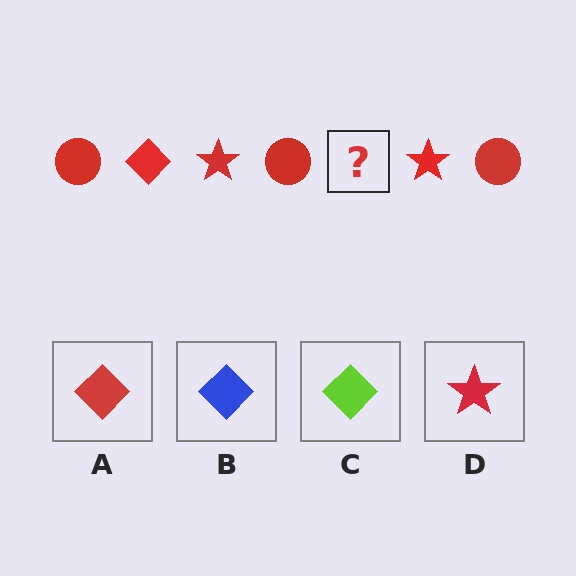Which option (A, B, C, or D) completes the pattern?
A.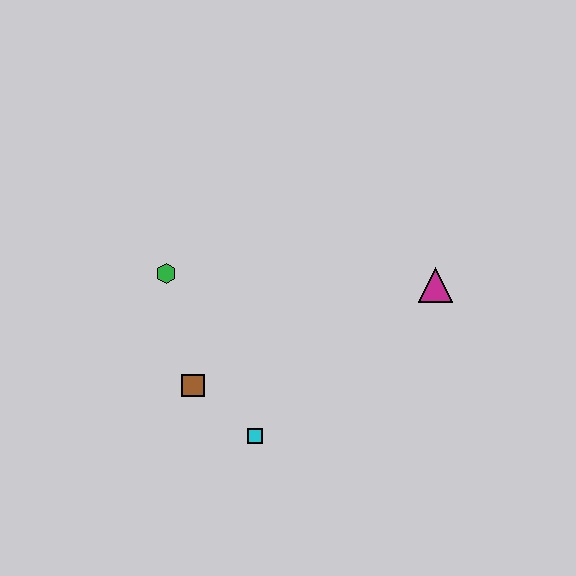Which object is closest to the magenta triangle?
The cyan square is closest to the magenta triangle.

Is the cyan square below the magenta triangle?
Yes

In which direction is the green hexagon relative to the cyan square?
The green hexagon is above the cyan square.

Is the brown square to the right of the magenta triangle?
No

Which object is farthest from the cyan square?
The magenta triangle is farthest from the cyan square.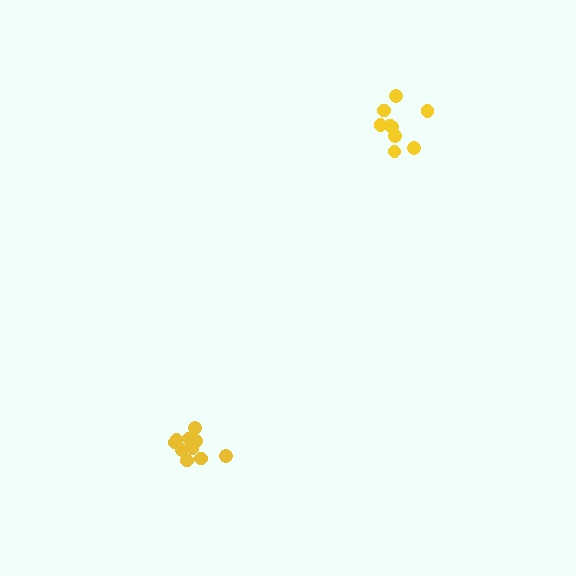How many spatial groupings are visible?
There are 2 spatial groupings.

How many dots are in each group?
Group 1: 10 dots, Group 2: 9 dots (19 total).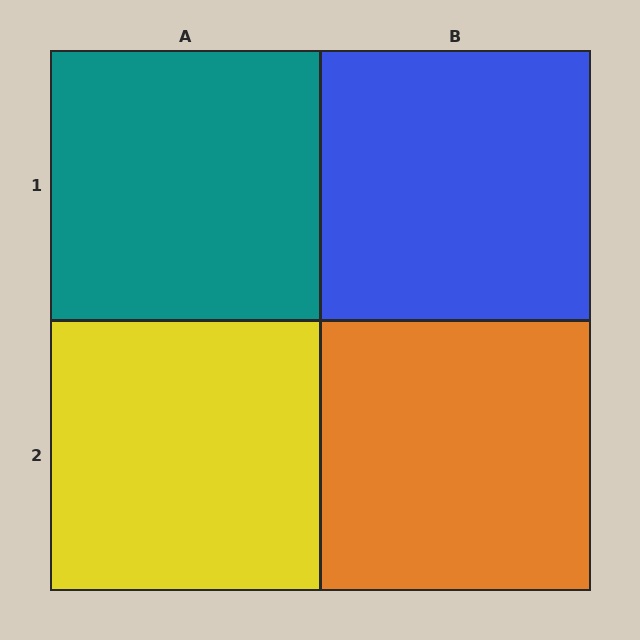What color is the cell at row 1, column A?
Teal.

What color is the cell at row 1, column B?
Blue.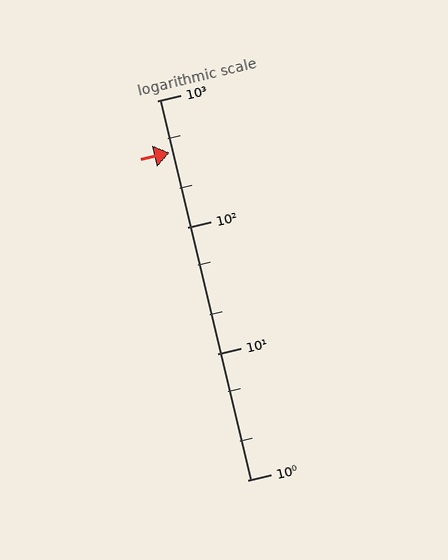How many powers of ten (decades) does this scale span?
The scale spans 3 decades, from 1 to 1000.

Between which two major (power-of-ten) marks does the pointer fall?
The pointer is between 100 and 1000.